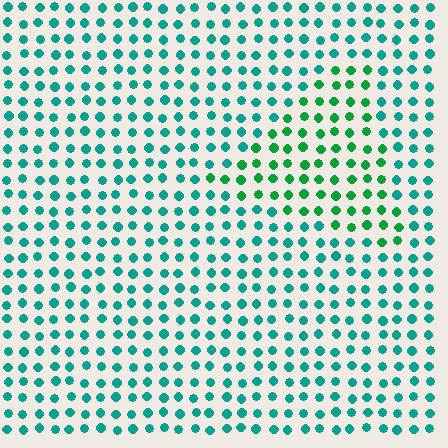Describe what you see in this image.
The image is filled with small teal elements in a uniform arrangement. A triangle-shaped region is visible where the elements are tinted to a slightly different hue, forming a subtle color boundary.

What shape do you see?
I see a triangle.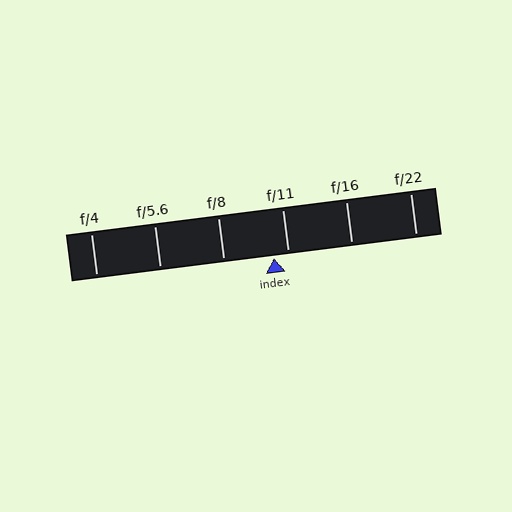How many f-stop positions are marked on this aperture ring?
There are 6 f-stop positions marked.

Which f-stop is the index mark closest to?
The index mark is closest to f/11.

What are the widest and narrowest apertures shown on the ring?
The widest aperture shown is f/4 and the narrowest is f/22.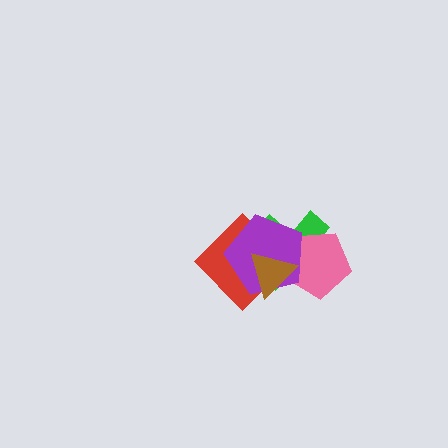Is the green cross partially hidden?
Yes, it is partially covered by another shape.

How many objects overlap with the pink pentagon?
4 objects overlap with the pink pentagon.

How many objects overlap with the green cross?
4 objects overlap with the green cross.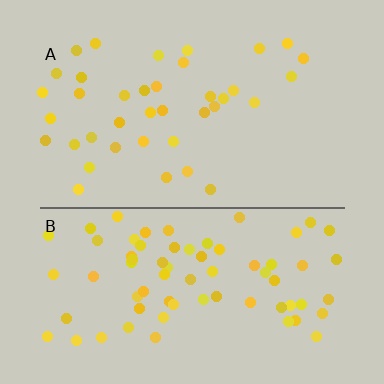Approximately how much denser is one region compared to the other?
Approximately 1.9× — region B over region A.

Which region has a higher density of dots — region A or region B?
B (the bottom).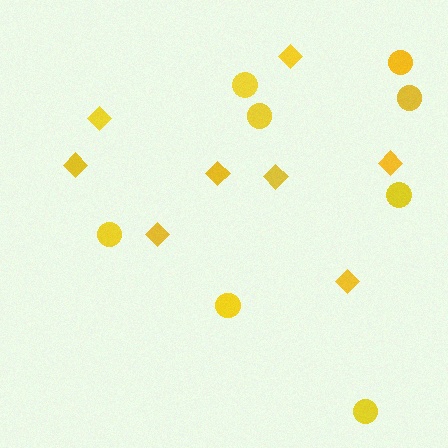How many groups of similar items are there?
There are 2 groups: one group of circles (8) and one group of diamonds (8).